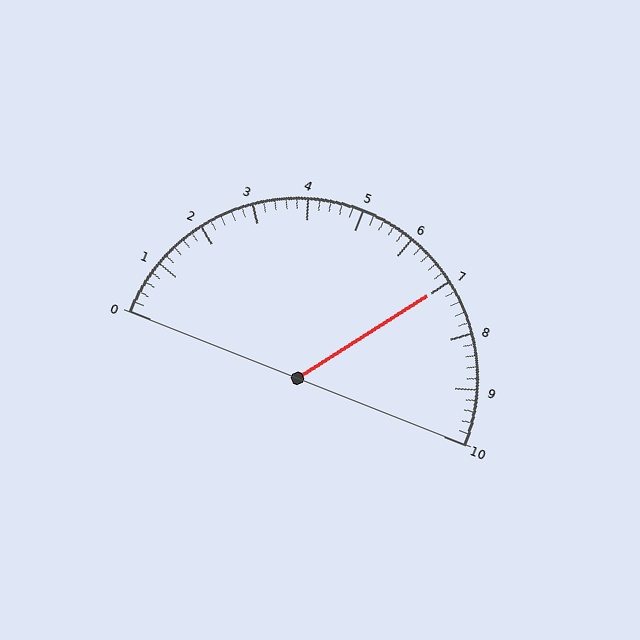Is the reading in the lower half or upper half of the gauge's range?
The reading is in the upper half of the range (0 to 10).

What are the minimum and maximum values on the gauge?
The gauge ranges from 0 to 10.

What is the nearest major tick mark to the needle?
The nearest major tick mark is 7.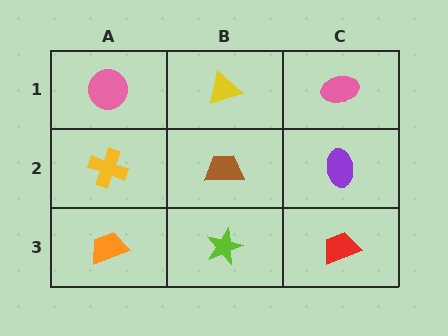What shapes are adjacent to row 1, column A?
A yellow cross (row 2, column A), a yellow triangle (row 1, column B).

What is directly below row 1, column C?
A purple ellipse.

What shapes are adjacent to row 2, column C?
A pink ellipse (row 1, column C), a red trapezoid (row 3, column C), a brown trapezoid (row 2, column B).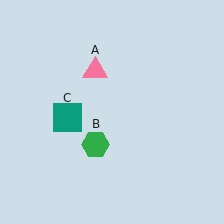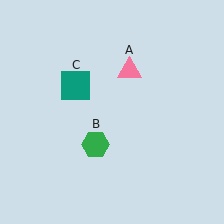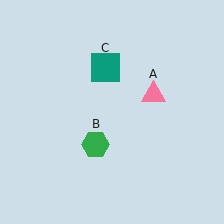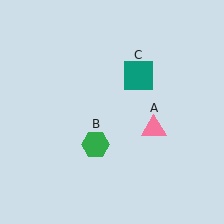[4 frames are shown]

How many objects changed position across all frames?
2 objects changed position: pink triangle (object A), teal square (object C).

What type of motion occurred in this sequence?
The pink triangle (object A), teal square (object C) rotated clockwise around the center of the scene.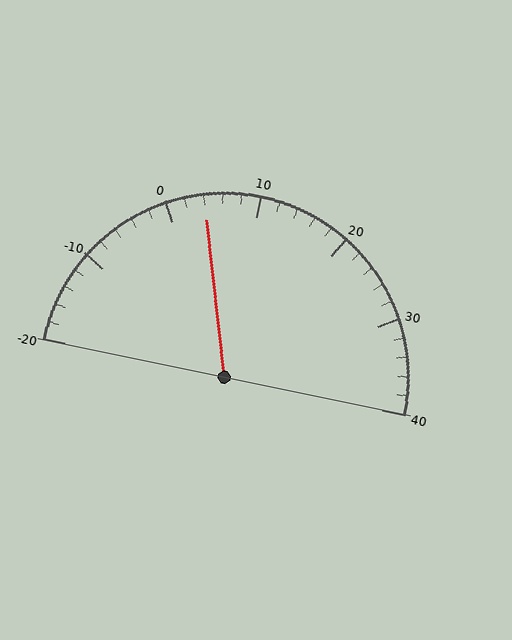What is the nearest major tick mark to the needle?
The nearest major tick mark is 0.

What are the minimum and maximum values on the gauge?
The gauge ranges from -20 to 40.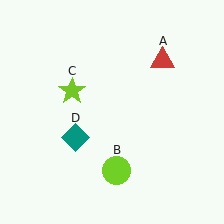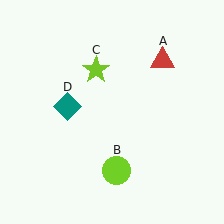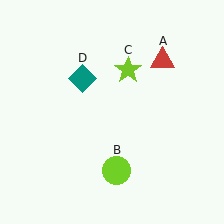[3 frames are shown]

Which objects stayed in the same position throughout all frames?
Red triangle (object A) and lime circle (object B) remained stationary.